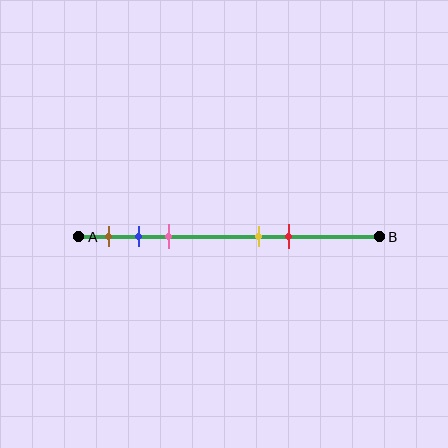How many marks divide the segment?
There are 5 marks dividing the segment.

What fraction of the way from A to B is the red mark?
The red mark is approximately 70% (0.7) of the way from A to B.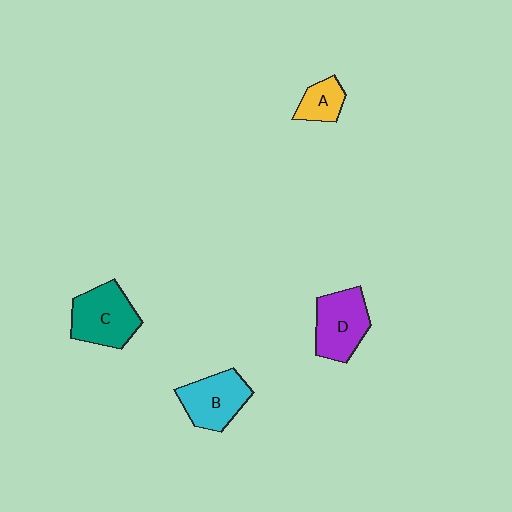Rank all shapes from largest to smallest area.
From largest to smallest: C (teal), D (purple), B (cyan), A (yellow).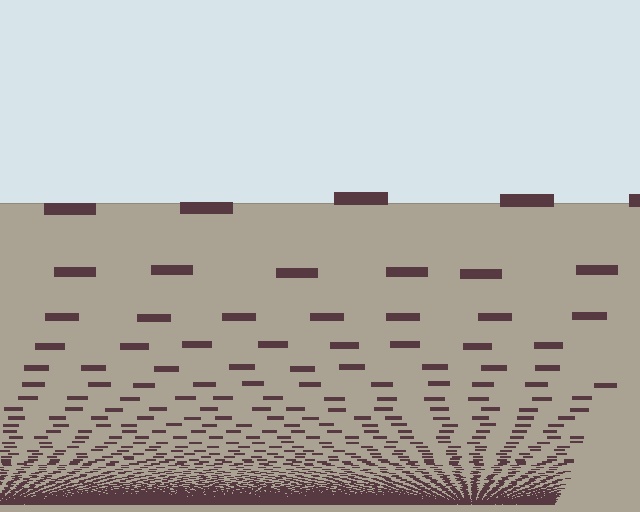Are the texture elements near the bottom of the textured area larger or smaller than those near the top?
Smaller. The gradient is inverted — elements near the bottom are smaller and denser.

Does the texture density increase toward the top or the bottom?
Density increases toward the bottom.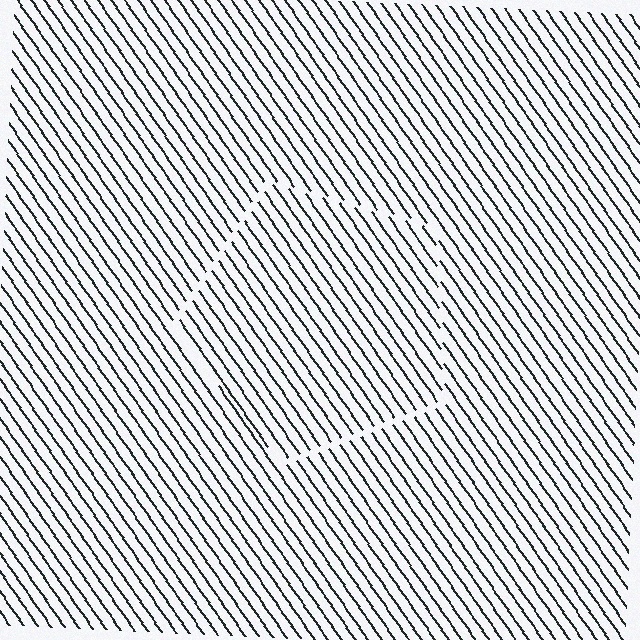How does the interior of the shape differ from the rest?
The interior of the shape contains the same grating, shifted by half a period — the contour is defined by the phase discontinuity where line-ends from the inner and outer gratings abut.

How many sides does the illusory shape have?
5 sides — the line-ends trace a pentagon.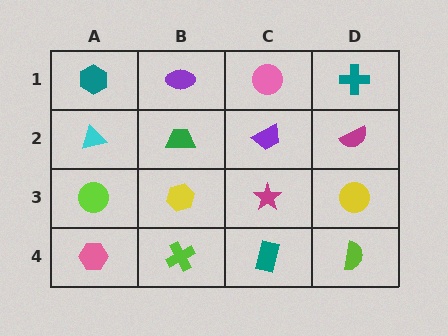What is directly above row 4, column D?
A yellow circle.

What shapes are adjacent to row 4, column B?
A yellow hexagon (row 3, column B), a pink hexagon (row 4, column A), a teal rectangle (row 4, column C).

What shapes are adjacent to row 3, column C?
A purple trapezoid (row 2, column C), a teal rectangle (row 4, column C), a yellow hexagon (row 3, column B), a yellow circle (row 3, column D).